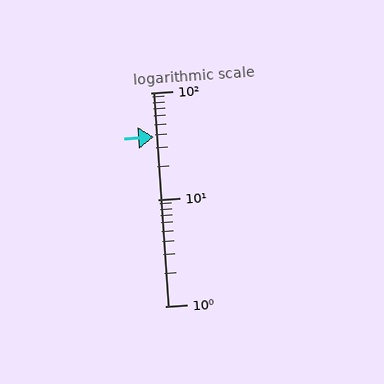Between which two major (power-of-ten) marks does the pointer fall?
The pointer is between 10 and 100.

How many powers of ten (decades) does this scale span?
The scale spans 2 decades, from 1 to 100.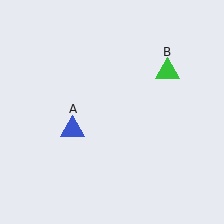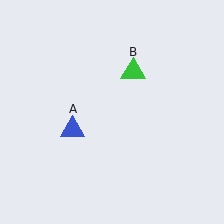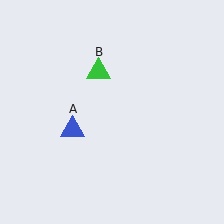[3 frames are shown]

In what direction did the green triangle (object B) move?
The green triangle (object B) moved left.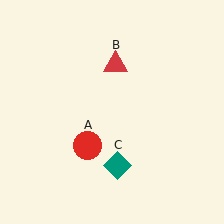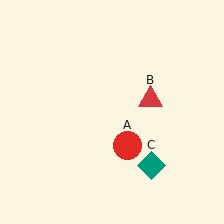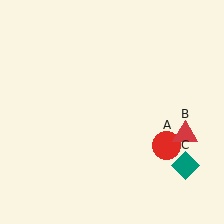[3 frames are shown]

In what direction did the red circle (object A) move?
The red circle (object A) moved right.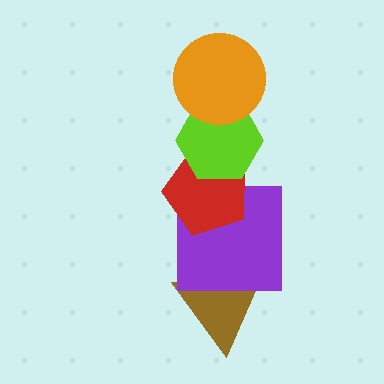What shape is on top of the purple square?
The red pentagon is on top of the purple square.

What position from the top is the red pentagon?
The red pentagon is 3rd from the top.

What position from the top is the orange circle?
The orange circle is 1st from the top.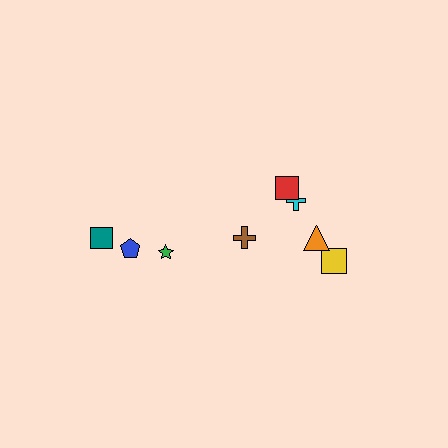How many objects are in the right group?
There are 5 objects.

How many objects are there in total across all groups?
There are 8 objects.